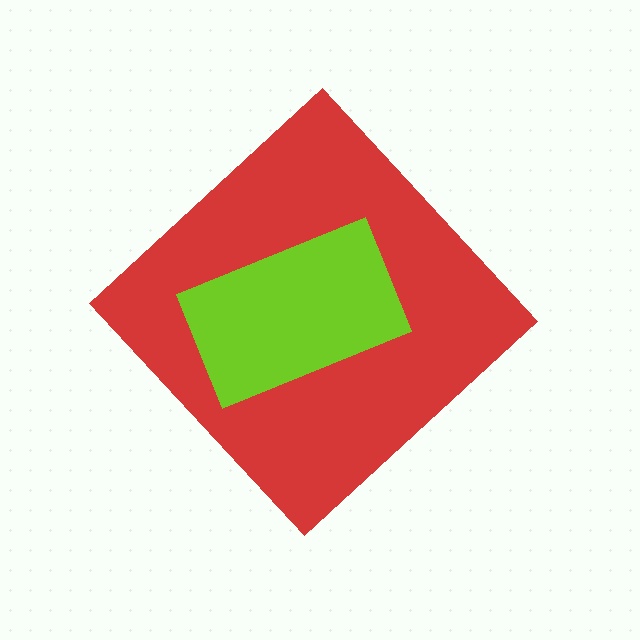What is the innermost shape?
The lime rectangle.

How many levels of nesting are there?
2.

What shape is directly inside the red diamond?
The lime rectangle.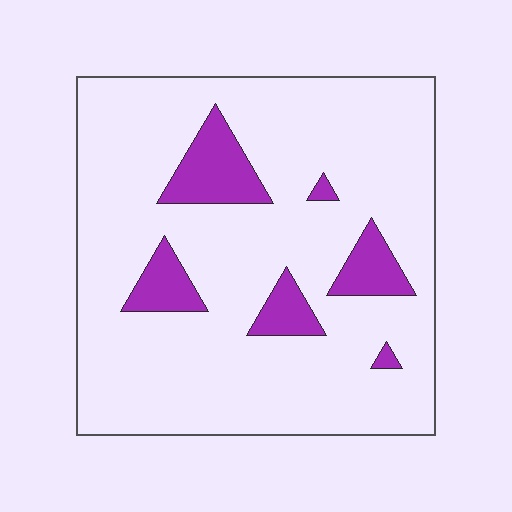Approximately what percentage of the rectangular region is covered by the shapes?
Approximately 15%.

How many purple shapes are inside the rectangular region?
6.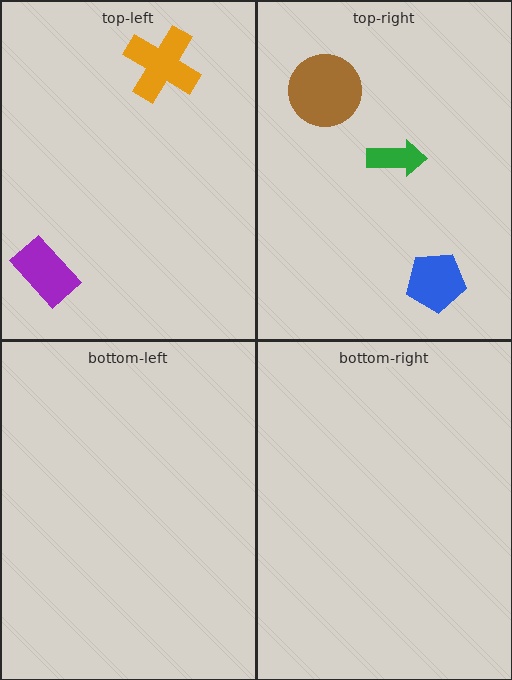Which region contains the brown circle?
The top-right region.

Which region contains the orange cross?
The top-left region.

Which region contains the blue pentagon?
The top-right region.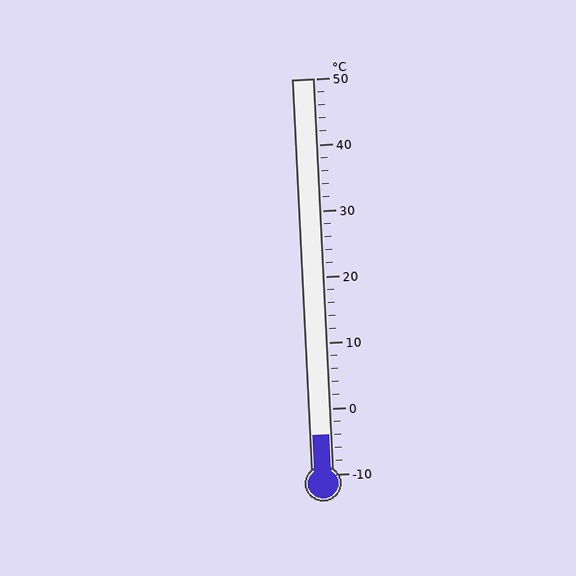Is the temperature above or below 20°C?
The temperature is below 20°C.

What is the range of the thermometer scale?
The thermometer scale ranges from -10°C to 50°C.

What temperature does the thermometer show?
The thermometer shows approximately -4°C.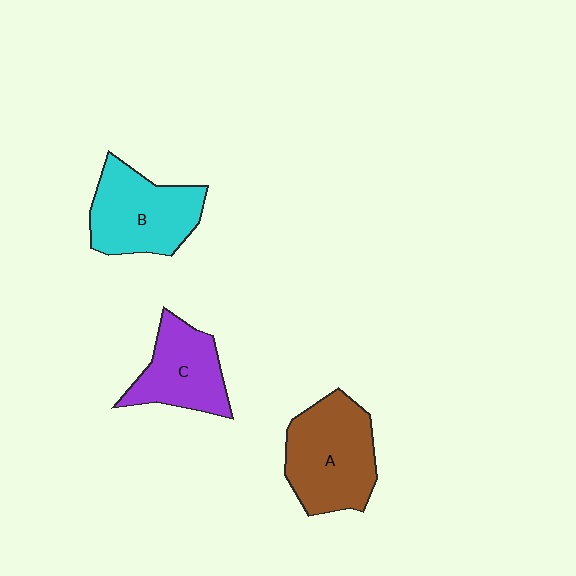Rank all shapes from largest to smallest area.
From largest to smallest: A (brown), B (cyan), C (purple).